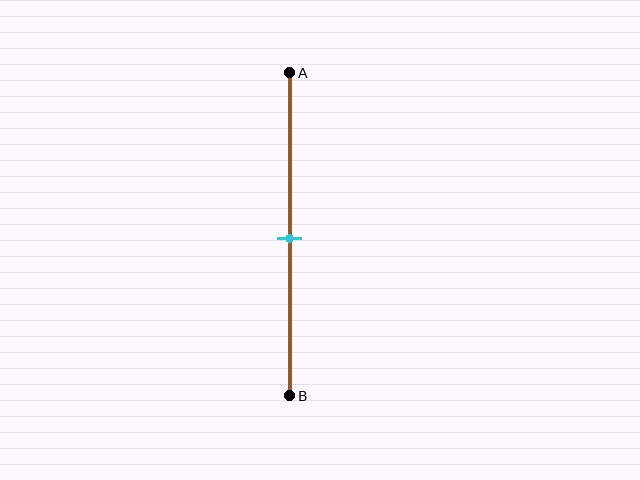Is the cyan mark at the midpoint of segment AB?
Yes, the mark is approximately at the midpoint.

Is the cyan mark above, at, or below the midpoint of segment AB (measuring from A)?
The cyan mark is approximately at the midpoint of segment AB.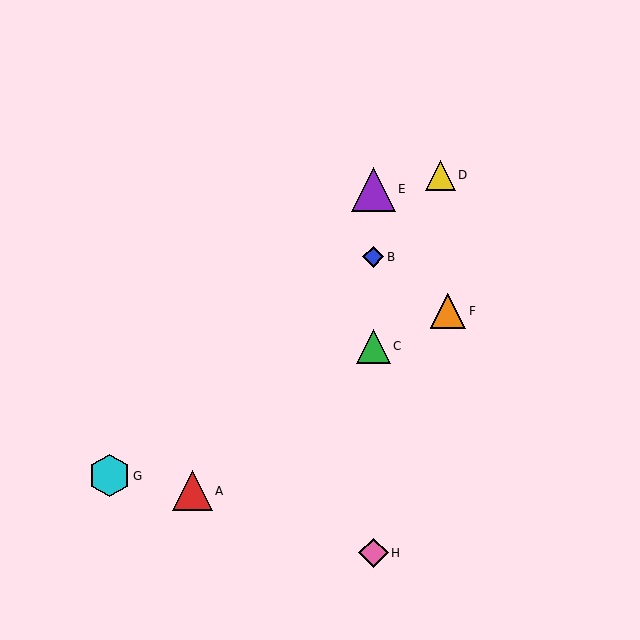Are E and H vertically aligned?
Yes, both are at x≈373.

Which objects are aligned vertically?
Objects B, C, E, H are aligned vertically.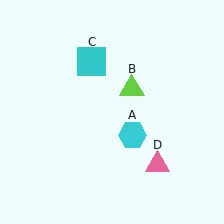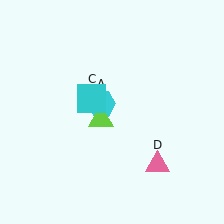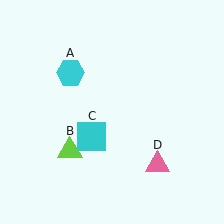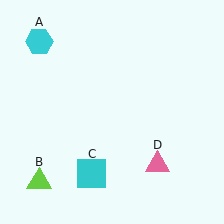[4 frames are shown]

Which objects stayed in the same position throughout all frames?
Pink triangle (object D) remained stationary.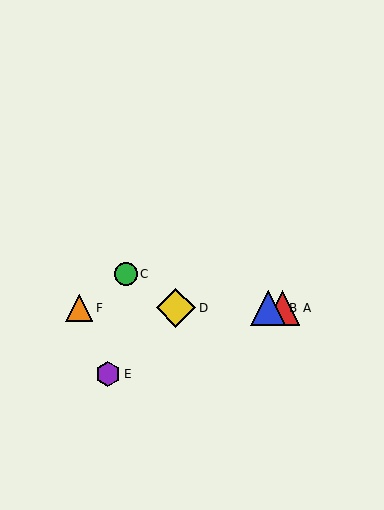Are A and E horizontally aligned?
No, A is at y≈308 and E is at y≈374.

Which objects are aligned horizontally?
Objects A, B, D, F are aligned horizontally.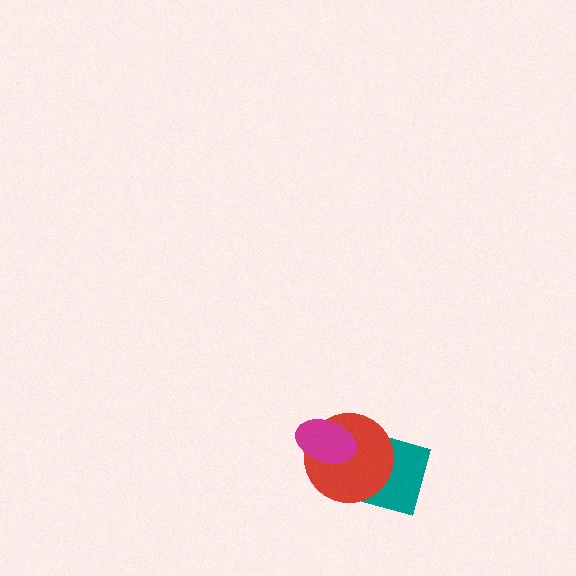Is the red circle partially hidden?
Yes, it is partially covered by another shape.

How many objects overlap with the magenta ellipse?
2 objects overlap with the magenta ellipse.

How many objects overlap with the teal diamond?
2 objects overlap with the teal diamond.